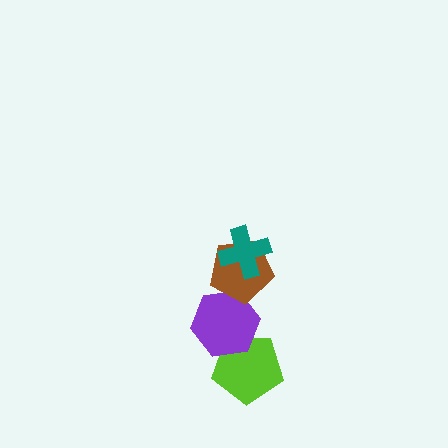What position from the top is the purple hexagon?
The purple hexagon is 3rd from the top.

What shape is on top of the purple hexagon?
The brown pentagon is on top of the purple hexagon.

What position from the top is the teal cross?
The teal cross is 1st from the top.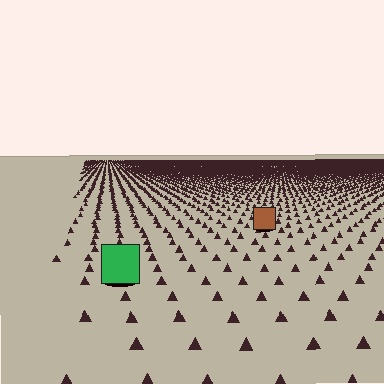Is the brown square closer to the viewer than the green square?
No. The green square is closer — you can tell from the texture gradient: the ground texture is coarser near it.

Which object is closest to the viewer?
The green square is closest. The texture marks near it are larger and more spread out.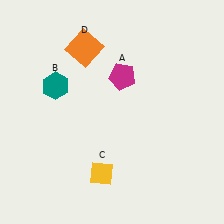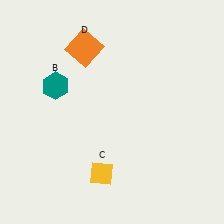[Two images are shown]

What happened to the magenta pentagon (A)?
The magenta pentagon (A) was removed in Image 2. It was in the top-right area of Image 1.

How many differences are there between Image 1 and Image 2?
There is 1 difference between the two images.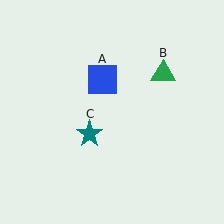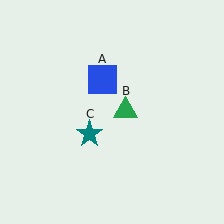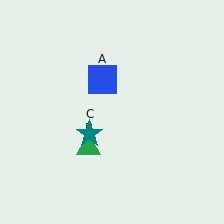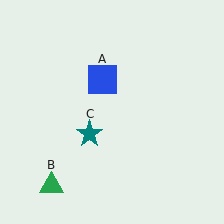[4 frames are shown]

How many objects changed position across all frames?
1 object changed position: green triangle (object B).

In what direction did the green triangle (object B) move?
The green triangle (object B) moved down and to the left.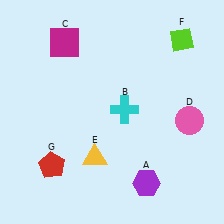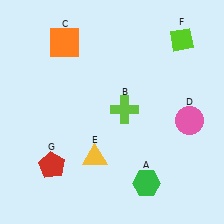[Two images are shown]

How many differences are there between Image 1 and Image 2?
There are 3 differences between the two images.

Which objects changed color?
A changed from purple to green. B changed from cyan to lime. C changed from magenta to orange.